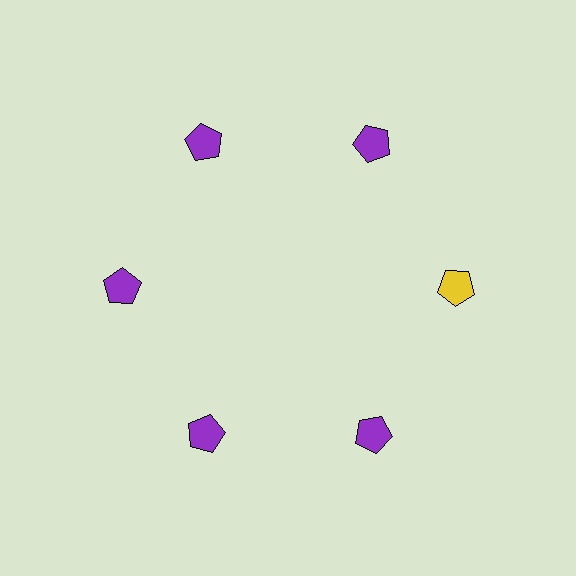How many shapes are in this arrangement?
There are 6 shapes arranged in a ring pattern.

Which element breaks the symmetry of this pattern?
The yellow pentagon at roughly the 3 o'clock position breaks the symmetry. All other shapes are purple pentagons.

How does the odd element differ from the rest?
It has a different color: yellow instead of purple.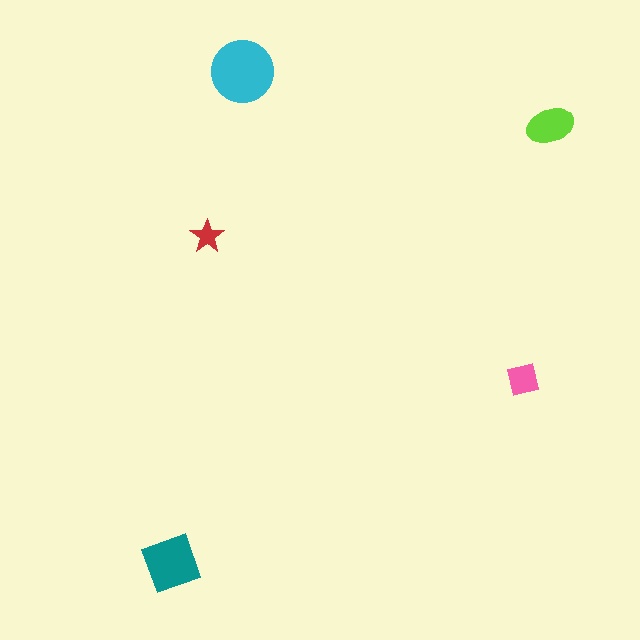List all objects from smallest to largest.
The red star, the pink square, the lime ellipse, the teal square, the cyan circle.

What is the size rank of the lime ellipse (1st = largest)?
3rd.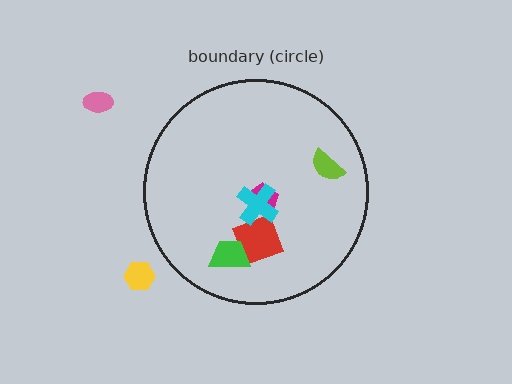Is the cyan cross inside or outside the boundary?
Inside.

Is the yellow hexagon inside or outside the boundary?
Outside.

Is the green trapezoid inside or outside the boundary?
Inside.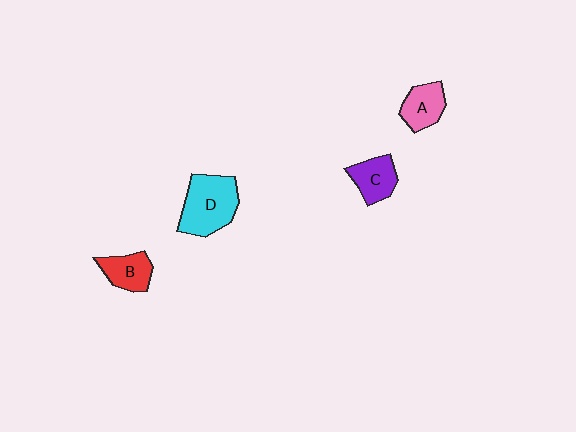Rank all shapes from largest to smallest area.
From largest to smallest: D (cyan), C (purple), A (pink), B (red).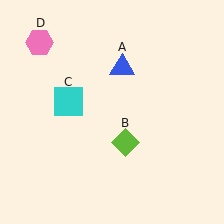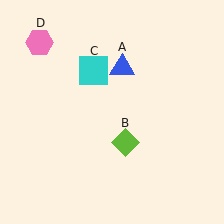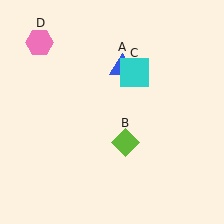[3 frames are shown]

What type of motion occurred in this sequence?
The cyan square (object C) rotated clockwise around the center of the scene.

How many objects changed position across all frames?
1 object changed position: cyan square (object C).